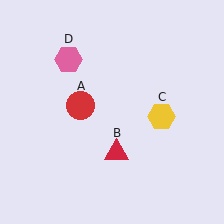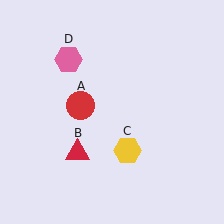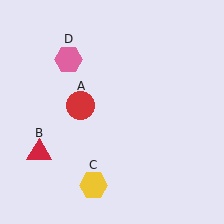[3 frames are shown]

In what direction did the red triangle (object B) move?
The red triangle (object B) moved left.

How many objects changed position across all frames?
2 objects changed position: red triangle (object B), yellow hexagon (object C).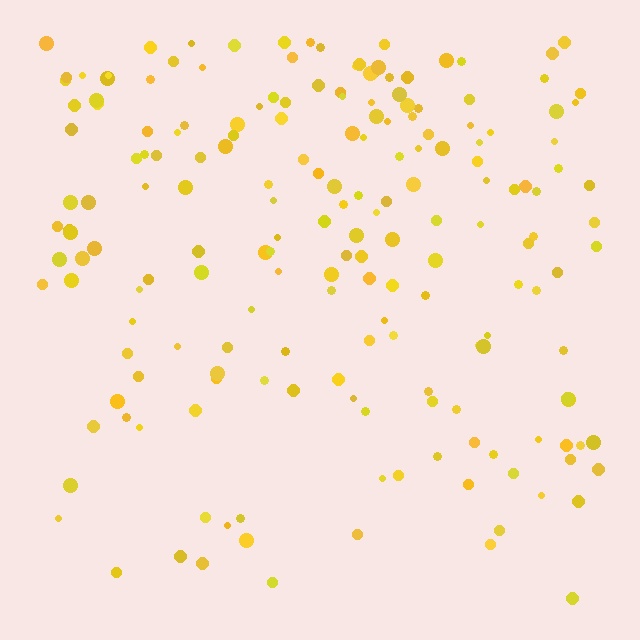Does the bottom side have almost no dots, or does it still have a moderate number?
Still a moderate number, just noticeably fewer than the top.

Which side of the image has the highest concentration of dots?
The top.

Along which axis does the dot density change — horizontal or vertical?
Vertical.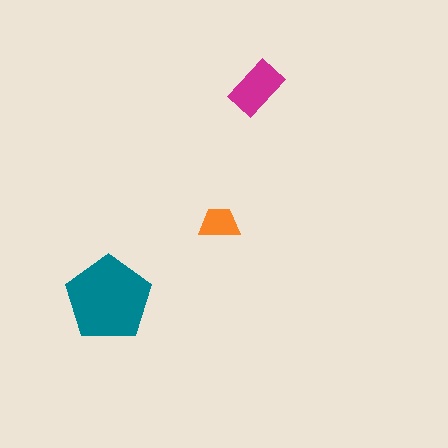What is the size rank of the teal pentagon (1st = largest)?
1st.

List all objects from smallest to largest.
The orange trapezoid, the magenta rectangle, the teal pentagon.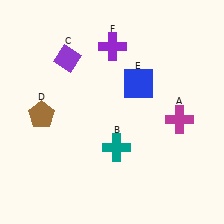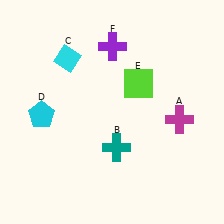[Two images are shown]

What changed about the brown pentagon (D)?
In Image 1, D is brown. In Image 2, it changed to cyan.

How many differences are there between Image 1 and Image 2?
There are 3 differences between the two images.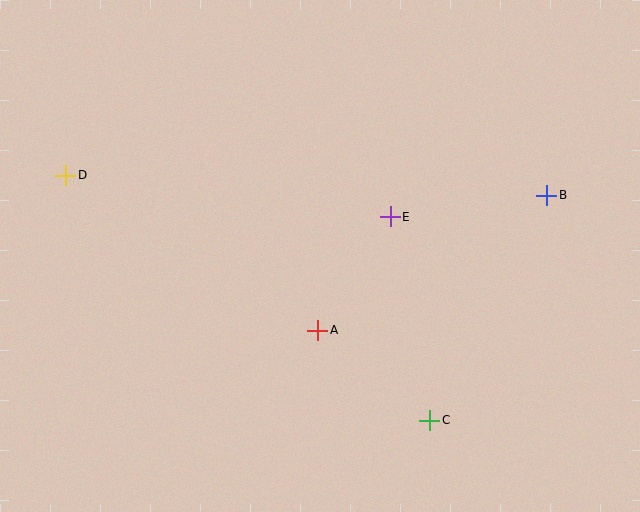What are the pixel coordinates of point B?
Point B is at (547, 195).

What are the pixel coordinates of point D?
Point D is at (66, 175).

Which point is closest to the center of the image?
Point A at (318, 330) is closest to the center.